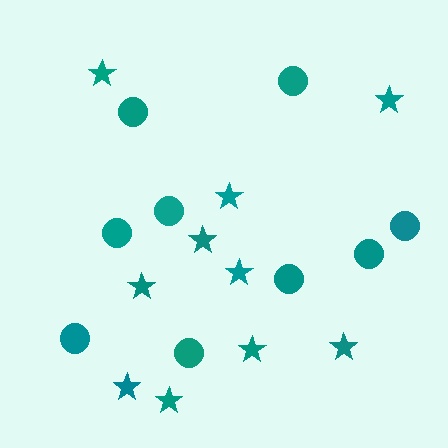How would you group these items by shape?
There are 2 groups: one group of stars (10) and one group of circles (9).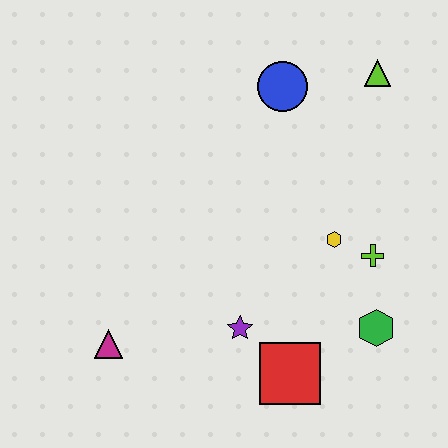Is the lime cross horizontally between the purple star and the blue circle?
No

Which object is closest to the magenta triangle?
The purple star is closest to the magenta triangle.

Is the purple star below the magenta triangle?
No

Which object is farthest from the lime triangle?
The magenta triangle is farthest from the lime triangle.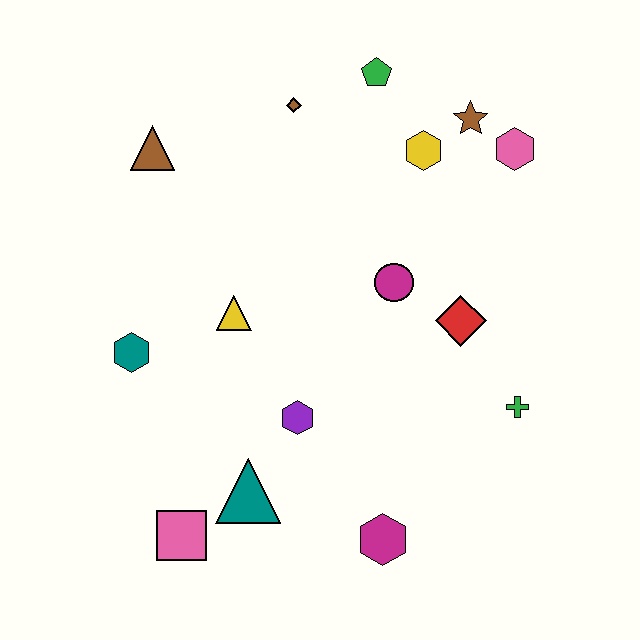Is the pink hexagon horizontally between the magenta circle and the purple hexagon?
No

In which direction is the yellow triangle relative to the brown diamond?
The yellow triangle is below the brown diamond.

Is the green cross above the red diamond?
No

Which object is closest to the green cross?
The red diamond is closest to the green cross.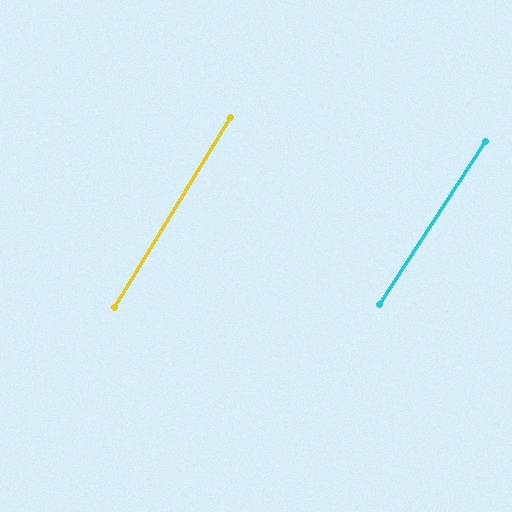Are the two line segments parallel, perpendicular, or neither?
Parallel — their directions differ by only 1.8°.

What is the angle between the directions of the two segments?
Approximately 2 degrees.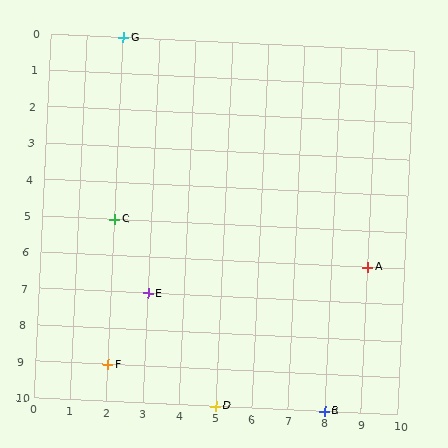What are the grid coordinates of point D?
Point D is at grid coordinates (5, 10).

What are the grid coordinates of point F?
Point F is at grid coordinates (2, 9).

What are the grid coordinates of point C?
Point C is at grid coordinates (2, 5).